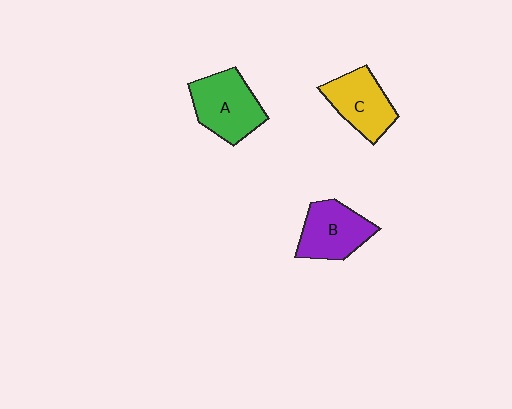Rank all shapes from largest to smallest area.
From largest to smallest: A (green), B (purple), C (yellow).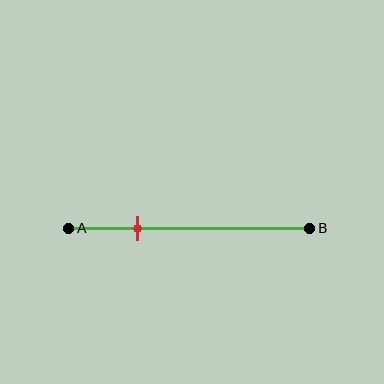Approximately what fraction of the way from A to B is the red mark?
The red mark is approximately 30% of the way from A to B.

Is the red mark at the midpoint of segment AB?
No, the mark is at about 30% from A, not at the 50% midpoint.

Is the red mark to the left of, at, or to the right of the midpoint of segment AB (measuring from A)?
The red mark is to the left of the midpoint of segment AB.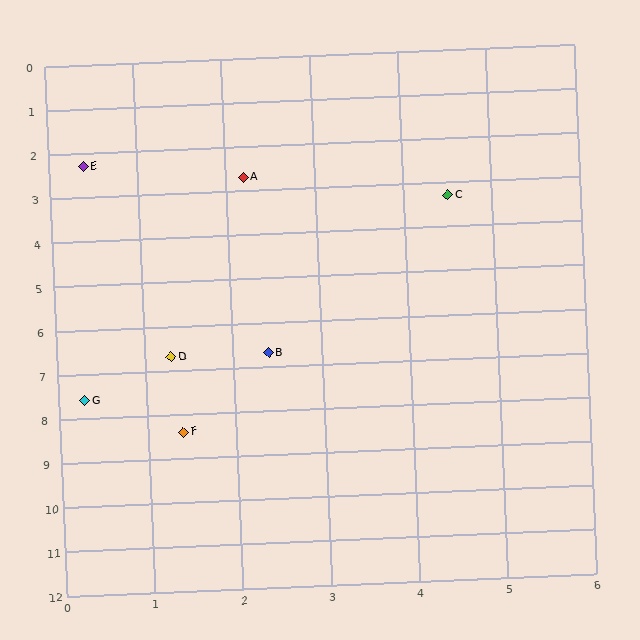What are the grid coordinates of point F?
Point F is at approximately (1.4, 8.4).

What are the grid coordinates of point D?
Point D is at approximately (1.3, 6.7).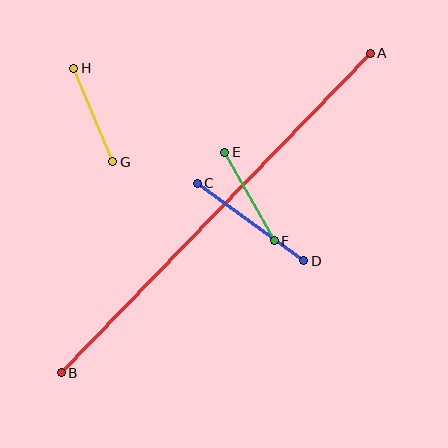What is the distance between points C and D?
The distance is approximately 131 pixels.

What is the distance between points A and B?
The distance is approximately 444 pixels.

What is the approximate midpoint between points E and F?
The midpoint is at approximately (250, 196) pixels.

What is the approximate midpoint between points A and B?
The midpoint is at approximately (216, 213) pixels.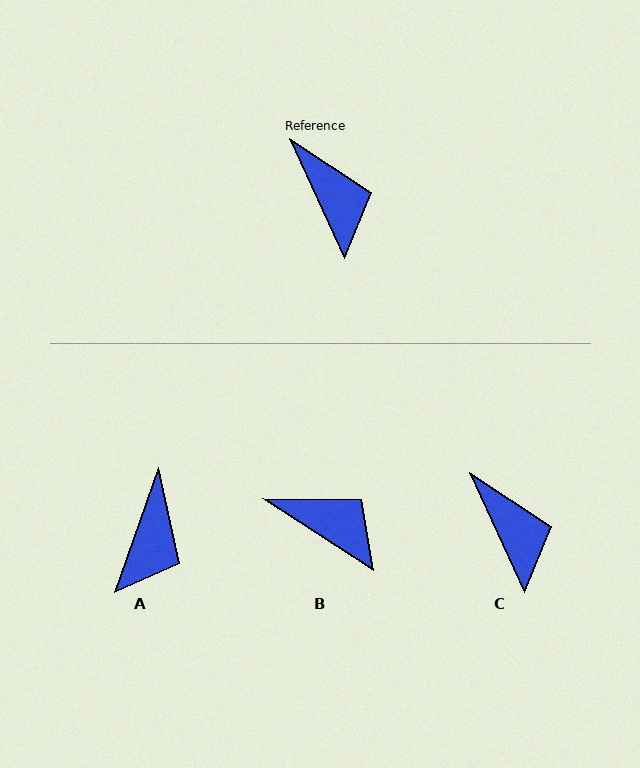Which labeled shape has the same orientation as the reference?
C.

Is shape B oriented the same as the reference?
No, it is off by about 33 degrees.